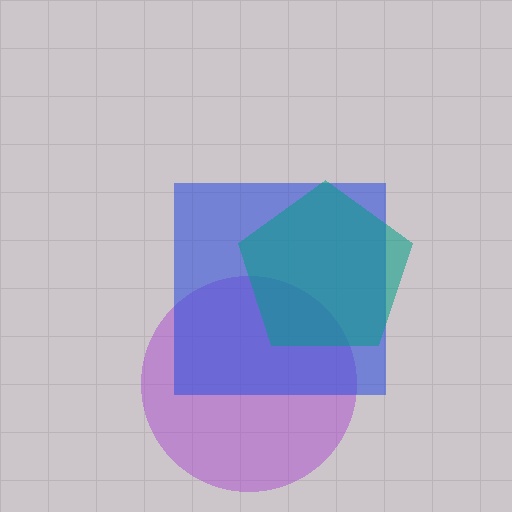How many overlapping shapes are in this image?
There are 3 overlapping shapes in the image.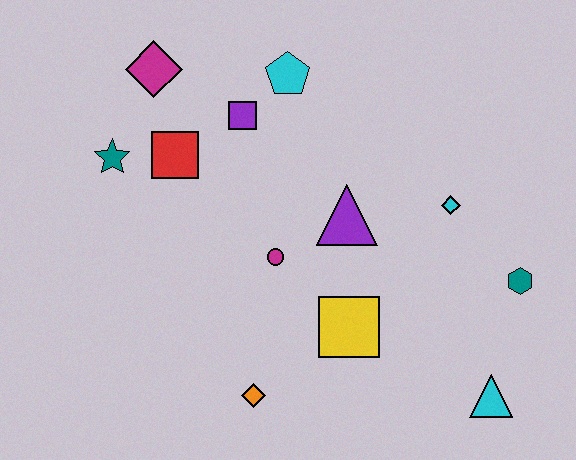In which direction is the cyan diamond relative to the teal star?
The cyan diamond is to the right of the teal star.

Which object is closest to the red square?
The teal star is closest to the red square.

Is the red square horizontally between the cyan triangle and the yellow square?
No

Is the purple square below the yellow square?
No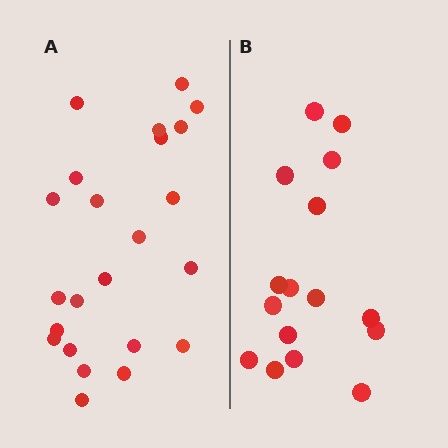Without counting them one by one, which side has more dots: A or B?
Region A (the left region) has more dots.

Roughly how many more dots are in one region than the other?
Region A has roughly 8 or so more dots than region B.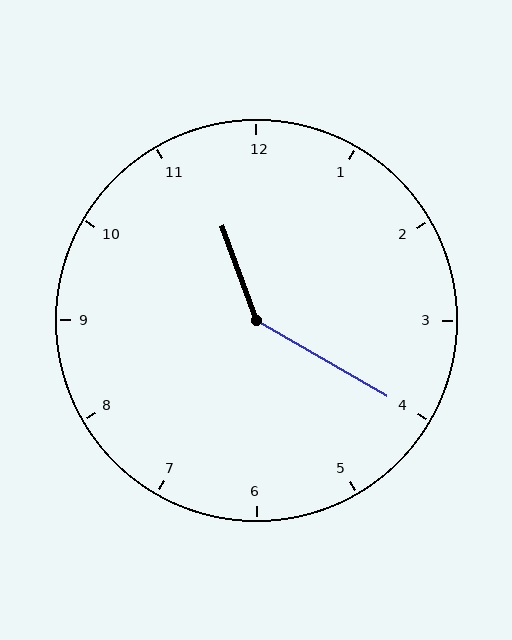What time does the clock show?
11:20.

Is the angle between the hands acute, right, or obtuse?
It is obtuse.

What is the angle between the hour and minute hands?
Approximately 140 degrees.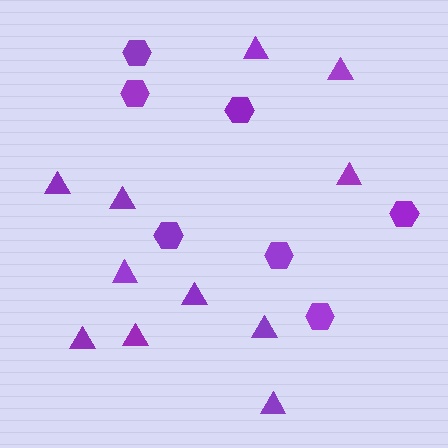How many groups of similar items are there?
There are 2 groups: one group of triangles (11) and one group of hexagons (7).